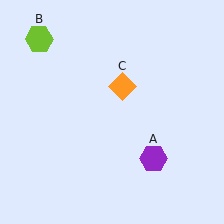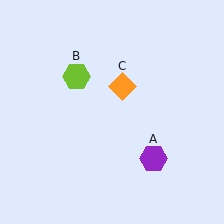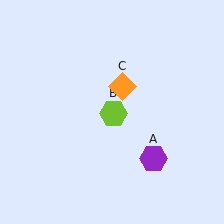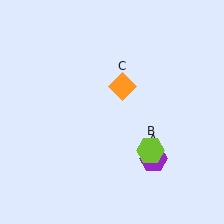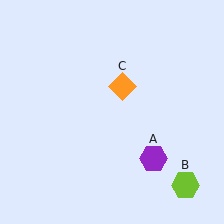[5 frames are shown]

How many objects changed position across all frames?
1 object changed position: lime hexagon (object B).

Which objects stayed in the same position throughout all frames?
Purple hexagon (object A) and orange diamond (object C) remained stationary.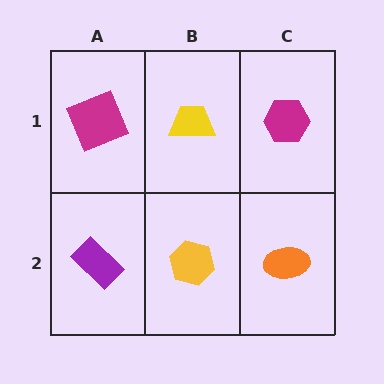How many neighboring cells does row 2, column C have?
2.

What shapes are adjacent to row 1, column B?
A yellow hexagon (row 2, column B), a magenta square (row 1, column A), a magenta hexagon (row 1, column C).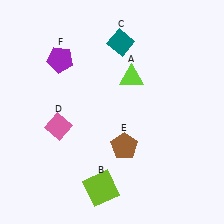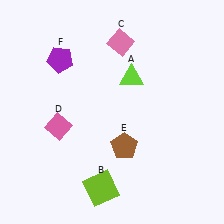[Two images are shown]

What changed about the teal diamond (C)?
In Image 1, C is teal. In Image 2, it changed to pink.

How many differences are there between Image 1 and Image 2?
There is 1 difference between the two images.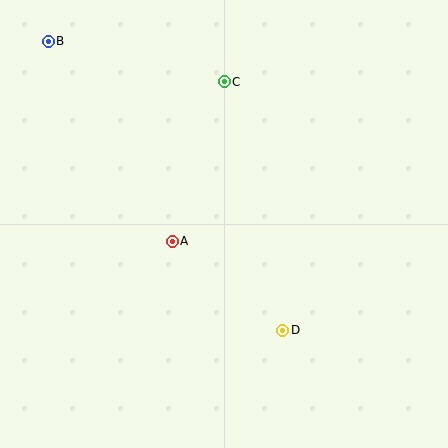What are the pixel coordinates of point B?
Point B is at (48, 41).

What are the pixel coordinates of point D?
Point D is at (283, 330).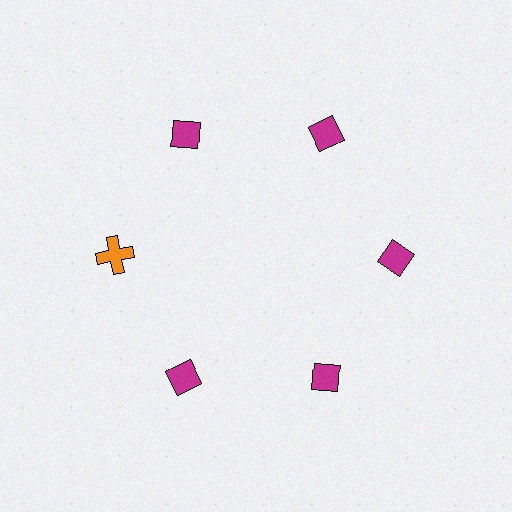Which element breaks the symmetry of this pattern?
The orange cross at roughly the 9 o'clock position breaks the symmetry. All other shapes are magenta diamonds.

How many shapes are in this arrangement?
There are 6 shapes arranged in a ring pattern.